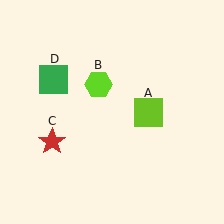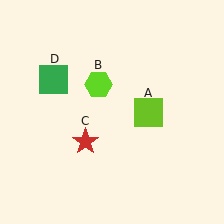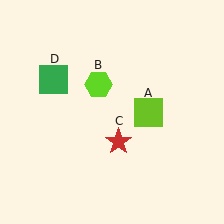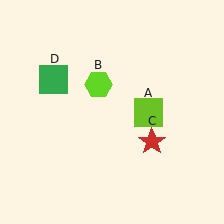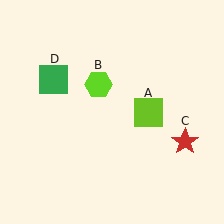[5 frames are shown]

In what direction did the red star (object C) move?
The red star (object C) moved right.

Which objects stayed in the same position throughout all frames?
Lime square (object A) and lime hexagon (object B) and green square (object D) remained stationary.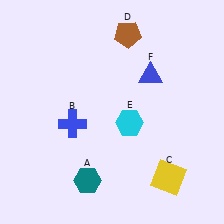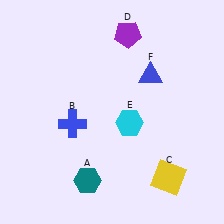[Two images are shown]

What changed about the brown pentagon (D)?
In Image 1, D is brown. In Image 2, it changed to purple.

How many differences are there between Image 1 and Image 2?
There is 1 difference between the two images.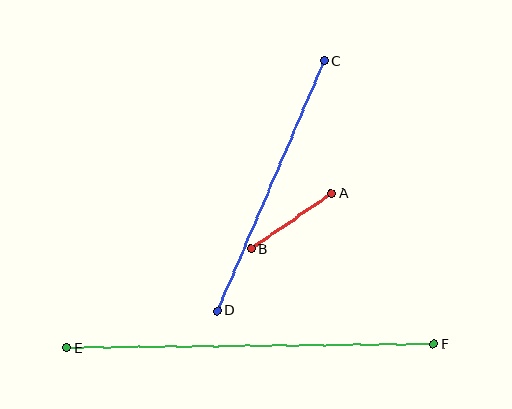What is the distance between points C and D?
The distance is approximately 271 pixels.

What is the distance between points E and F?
The distance is approximately 367 pixels.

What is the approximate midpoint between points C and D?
The midpoint is at approximately (270, 186) pixels.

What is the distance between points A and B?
The distance is approximately 98 pixels.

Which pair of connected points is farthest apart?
Points E and F are farthest apart.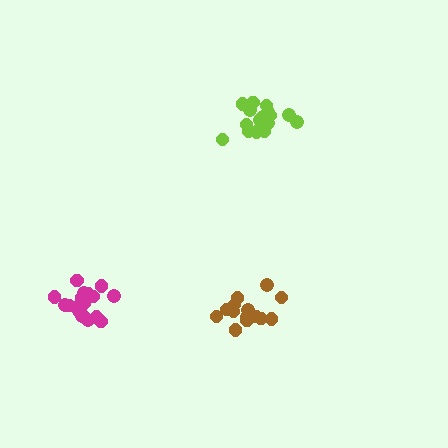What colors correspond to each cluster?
The clusters are colored: magenta, lime, brown.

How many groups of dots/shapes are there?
There are 3 groups.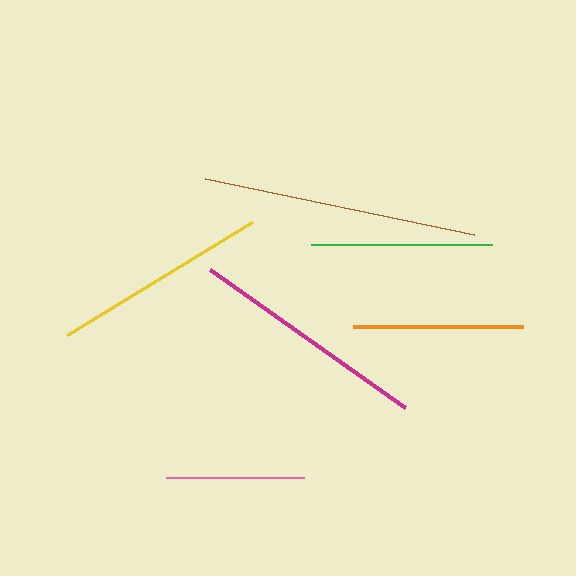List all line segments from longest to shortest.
From longest to shortest: brown, magenta, yellow, green, orange, pink.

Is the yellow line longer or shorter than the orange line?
The yellow line is longer than the orange line.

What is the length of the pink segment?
The pink segment is approximately 137 pixels long.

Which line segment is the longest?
The brown line is the longest at approximately 274 pixels.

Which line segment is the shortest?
The pink line is the shortest at approximately 137 pixels.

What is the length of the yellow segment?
The yellow segment is approximately 217 pixels long.